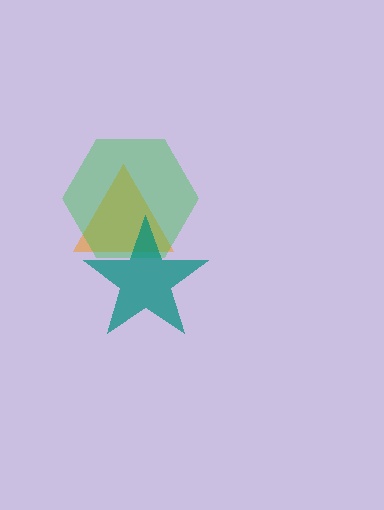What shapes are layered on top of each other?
The layered shapes are: an orange triangle, a green hexagon, a teal star.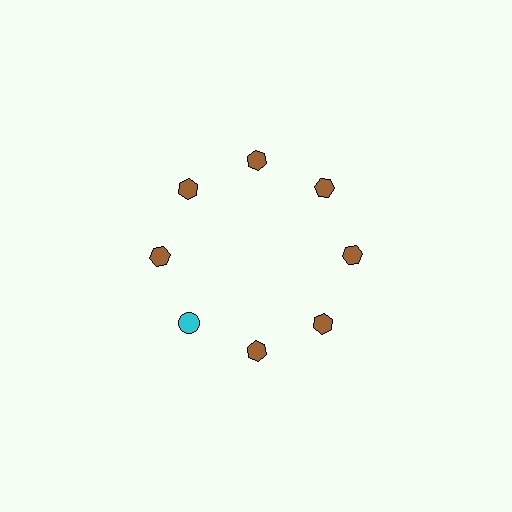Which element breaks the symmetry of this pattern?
The cyan circle at roughly the 8 o'clock position breaks the symmetry. All other shapes are brown hexagons.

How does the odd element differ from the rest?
It differs in both color (cyan instead of brown) and shape (circle instead of hexagon).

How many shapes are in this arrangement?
There are 8 shapes arranged in a ring pattern.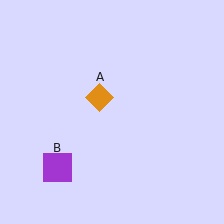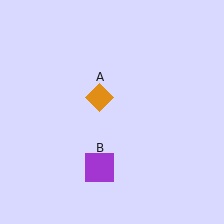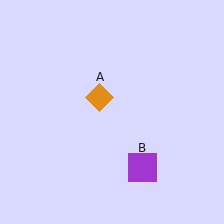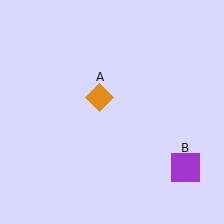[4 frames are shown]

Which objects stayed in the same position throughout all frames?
Orange diamond (object A) remained stationary.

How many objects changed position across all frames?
1 object changed position: purple square (object B).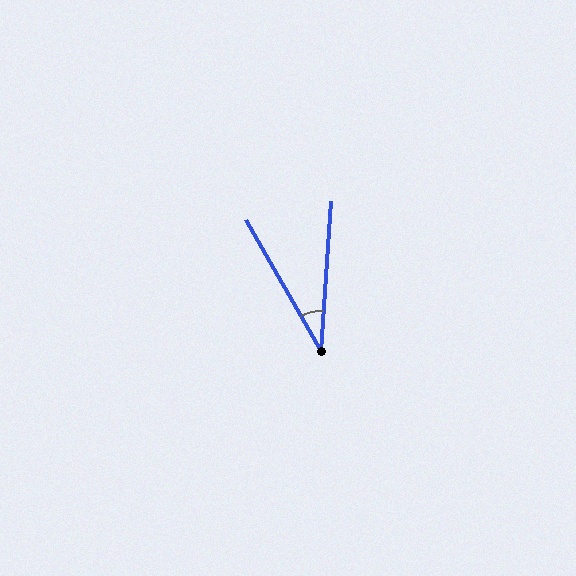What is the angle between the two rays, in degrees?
Approximately 33 degrees.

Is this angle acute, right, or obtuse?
It is acute.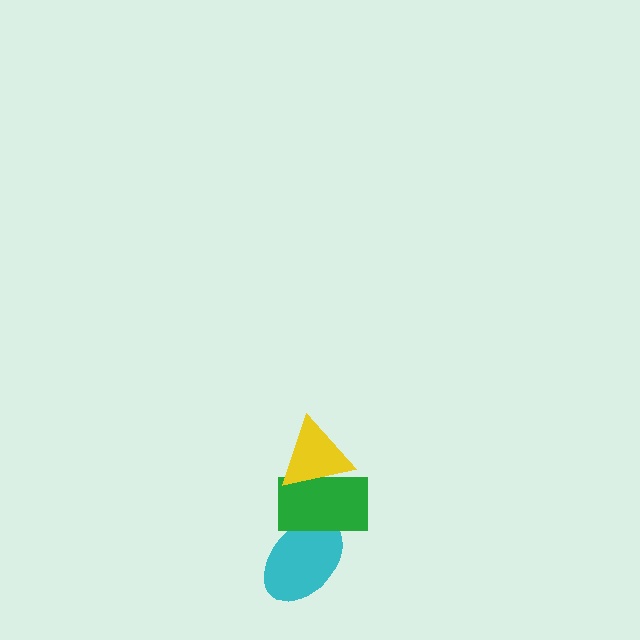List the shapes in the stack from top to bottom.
From top to bottom: the yellow triangle, the green rectangle, the cyan ellipse.